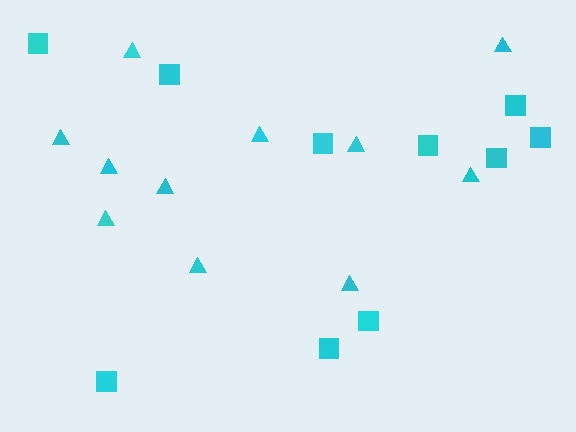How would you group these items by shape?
There are 2 groups: one group of triangles (11) and one group of squares (10).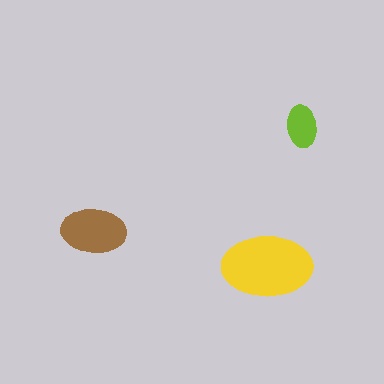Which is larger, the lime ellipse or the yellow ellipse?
The yellow one.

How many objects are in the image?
There are 3 objects in the image.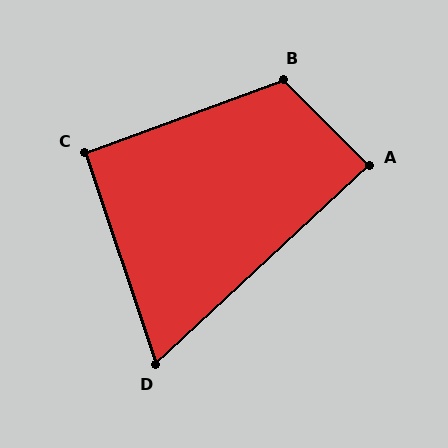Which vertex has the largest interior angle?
B, at approximately 114 degrees.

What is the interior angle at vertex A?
Approximately 88 degrees (approximately right).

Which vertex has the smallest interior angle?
D, at approximately 66 degrees.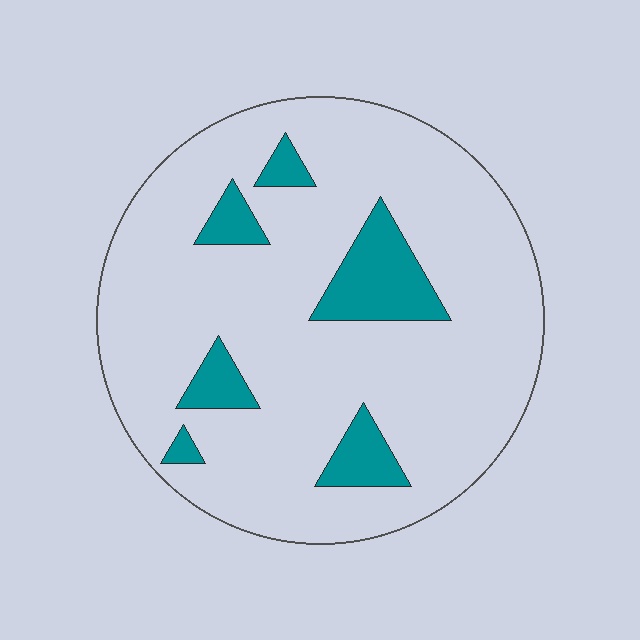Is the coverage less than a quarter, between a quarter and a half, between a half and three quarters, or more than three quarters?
Less than a quarter.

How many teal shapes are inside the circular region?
6.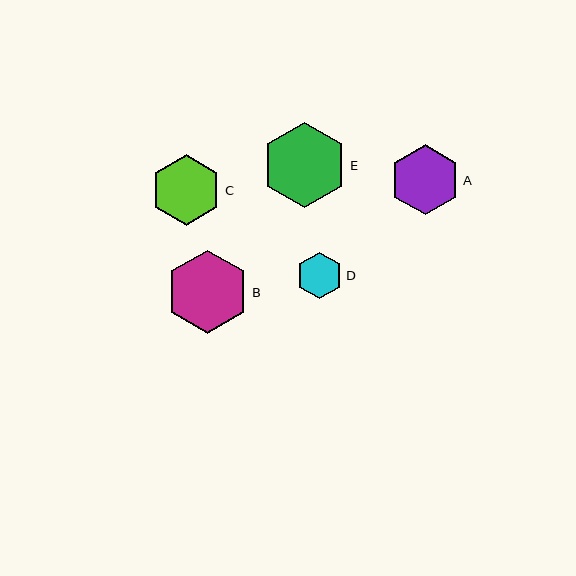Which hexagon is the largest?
Hexagon E is the largest with a size of approximately 85 pixels.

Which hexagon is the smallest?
Hexagon D is the smallest with a size of approximately 47 pixels.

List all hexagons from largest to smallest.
From largest to smallest: E, B, C, A, D.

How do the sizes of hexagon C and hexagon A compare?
Hexagon C and hexagon A are approximately the same size.